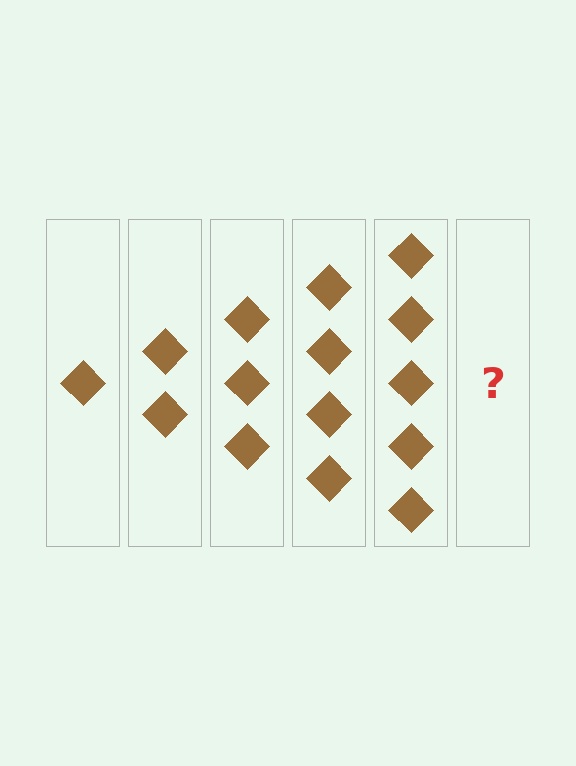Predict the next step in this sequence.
The next step is 6 diamonds.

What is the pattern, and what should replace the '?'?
The pattern is that each step adds one more diamond. The '?' should be 6 diamonds.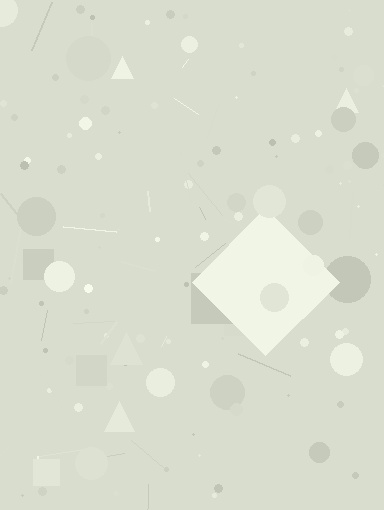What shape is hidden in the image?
A diamond is hidden in the image.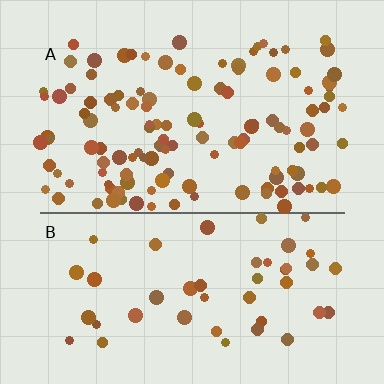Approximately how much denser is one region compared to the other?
Approximately 2.5× — region A over region B.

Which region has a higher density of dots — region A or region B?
A (the top).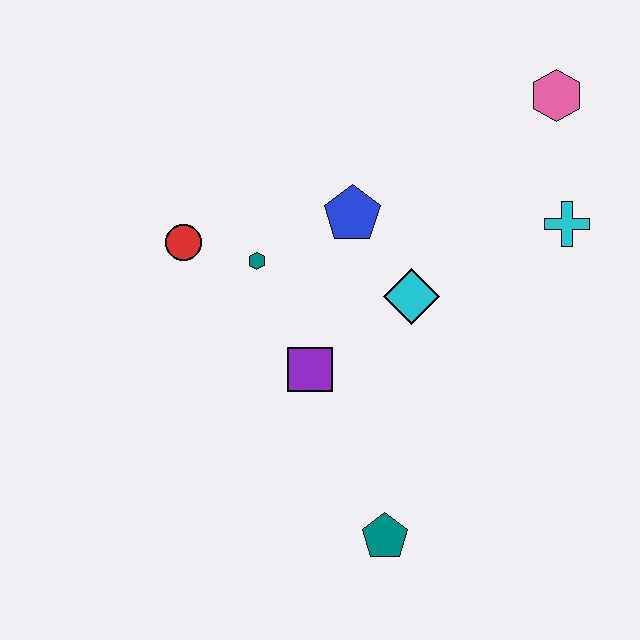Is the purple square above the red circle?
No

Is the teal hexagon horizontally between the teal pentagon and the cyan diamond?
No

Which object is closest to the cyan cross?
The pink hexagon is closest to the cyan cross.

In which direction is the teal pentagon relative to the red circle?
The teal pentagon is below the red circle.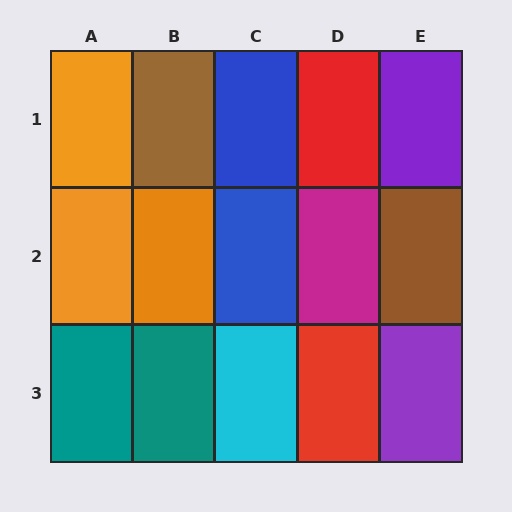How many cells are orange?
3 cells are orange.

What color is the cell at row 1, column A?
Orange.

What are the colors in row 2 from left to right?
Orange, orange, blue, magenta, brown.